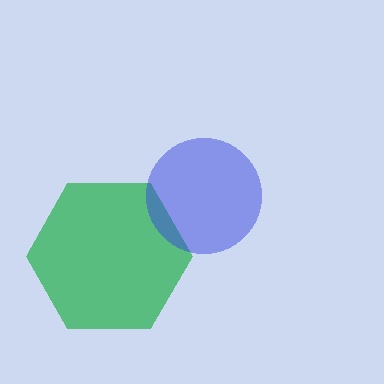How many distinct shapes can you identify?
There are 2 distinct shapes: a green hexagon, a blue circle.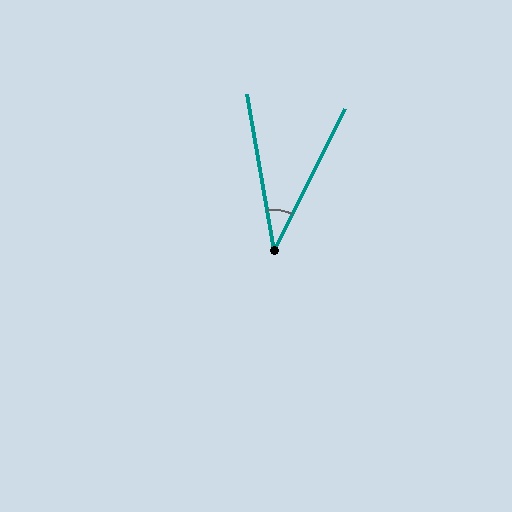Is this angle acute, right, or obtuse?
It is acute.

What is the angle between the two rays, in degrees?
Approximately 36 degrees.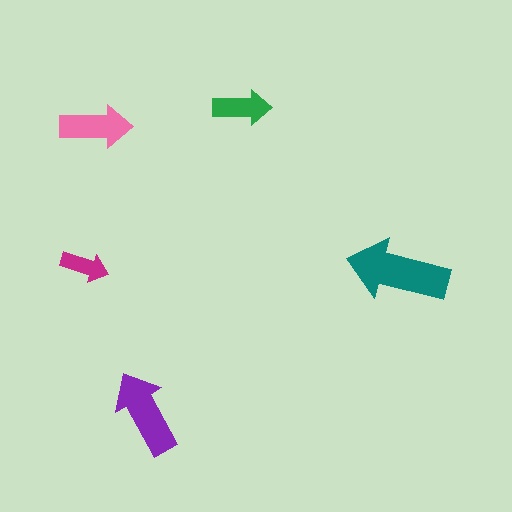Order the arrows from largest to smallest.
the teal one, the purple one, the pink one, the green one, the magenta one.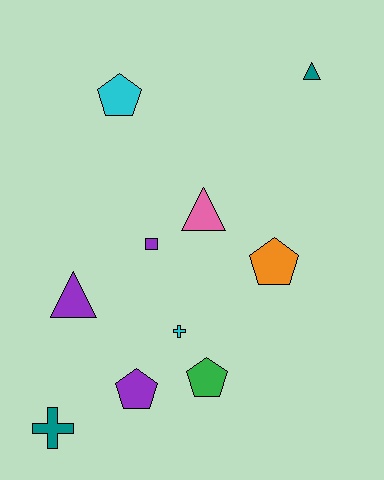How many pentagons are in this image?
There are 4 pentagons.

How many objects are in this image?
There are 10 objects.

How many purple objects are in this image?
There are 3 purple objects.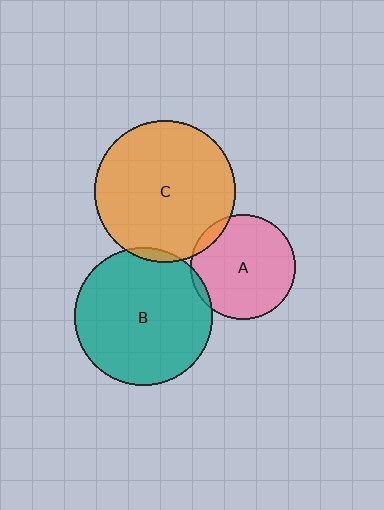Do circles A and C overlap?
Yes.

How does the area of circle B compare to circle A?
Approximately 1.7 times.